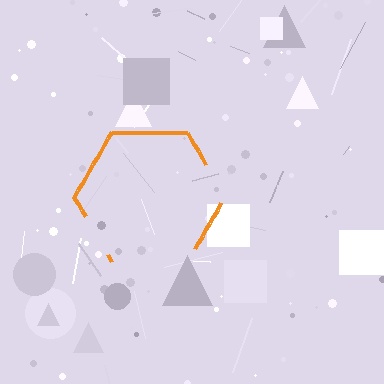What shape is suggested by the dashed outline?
The dashed outline suggests a hexagon.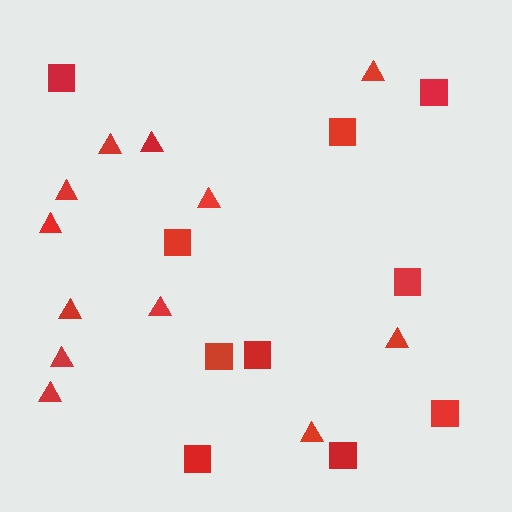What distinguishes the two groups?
There are 2 groups: one group of triangles (12) and one group of squares (10).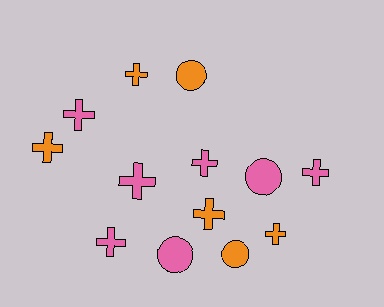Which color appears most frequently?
Pink, with 7 objects.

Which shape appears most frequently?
Cross, with 9 objects.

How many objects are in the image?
There are 13 objects.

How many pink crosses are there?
There are 5 pink crosses.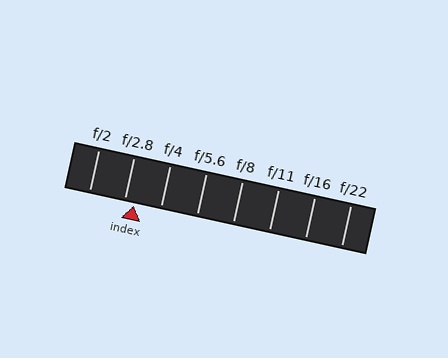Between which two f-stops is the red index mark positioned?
The index mark is between f/2.8 and f/4.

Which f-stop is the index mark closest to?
The index mark is closest to f/2.8.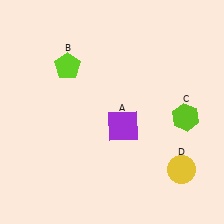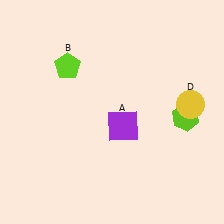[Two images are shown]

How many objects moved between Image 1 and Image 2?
1 object moved between the two images.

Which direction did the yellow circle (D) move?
The yellow circle (D) moved up.